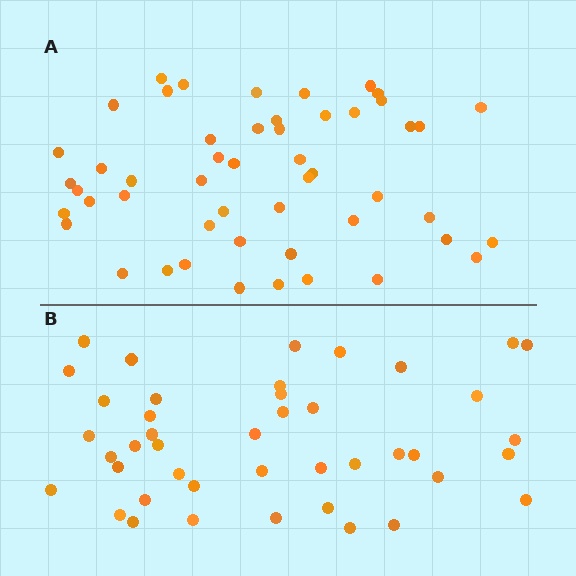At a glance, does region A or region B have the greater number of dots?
Region A (the top region) has more dots.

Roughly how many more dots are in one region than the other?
Region A has roughly 8 or so more dots than region B.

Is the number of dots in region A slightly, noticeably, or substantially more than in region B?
Region A has only slightly more — the two regions are fairly close. The ratio is roughly 1.2 to 1.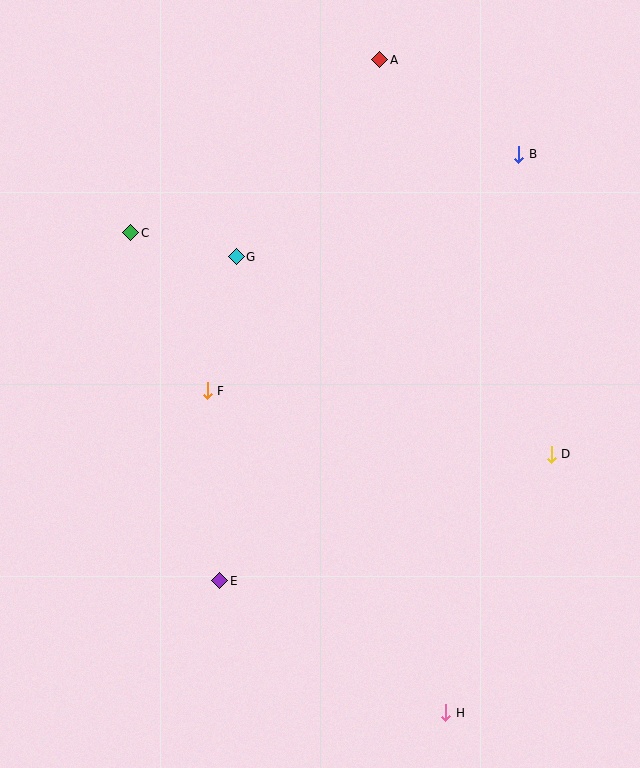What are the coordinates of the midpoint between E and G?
The midpoint between E and G is at (228, 419).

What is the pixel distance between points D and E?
The distance between D and E is 355 pixels.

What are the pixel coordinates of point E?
Point E is at (220, 581).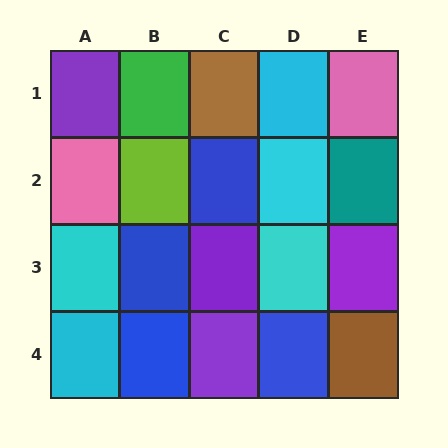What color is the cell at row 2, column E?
Teal.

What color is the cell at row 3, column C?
Purple.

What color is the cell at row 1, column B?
Green.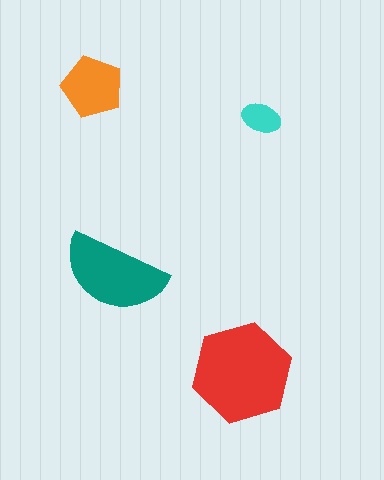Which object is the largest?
The red hexagon.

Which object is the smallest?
The cyan ellipse.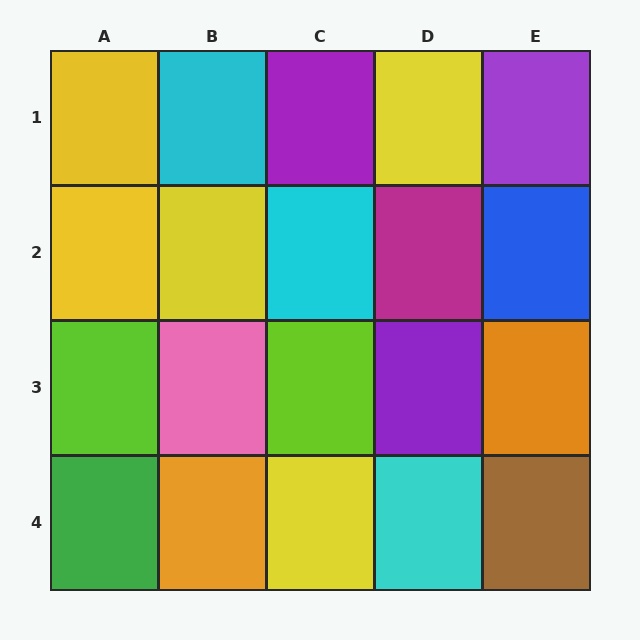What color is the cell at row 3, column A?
Lime.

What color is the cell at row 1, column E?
Purple.